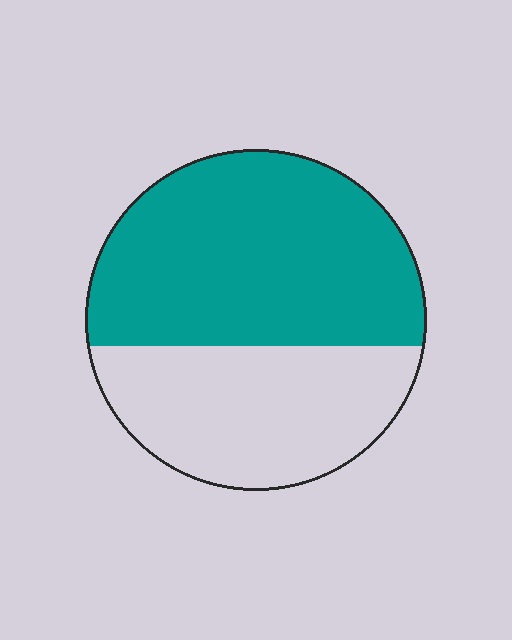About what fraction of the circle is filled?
About three fifths (3/5).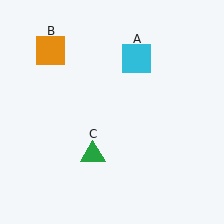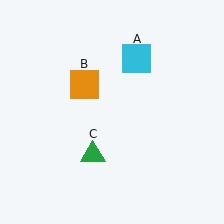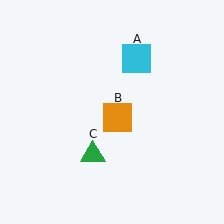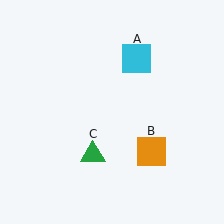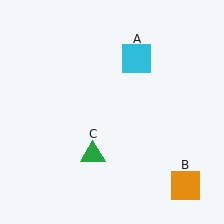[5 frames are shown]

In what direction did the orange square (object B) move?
The orange square (object B) moved down and to the right.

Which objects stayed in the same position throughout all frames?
Cyan square (object A) and green triangle (object C) remained stationary.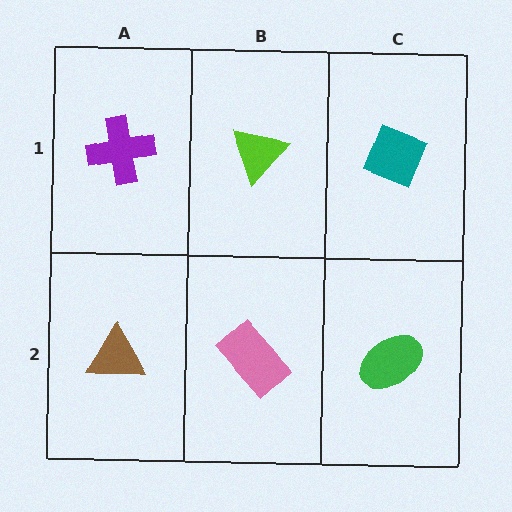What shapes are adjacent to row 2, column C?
A teal diamond (row 1, column C), a pink rectangle (row 2, column B).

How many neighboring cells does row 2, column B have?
3.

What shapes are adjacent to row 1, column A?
A brown triangle (row 2, column A), a lime triangle (row 1, column B).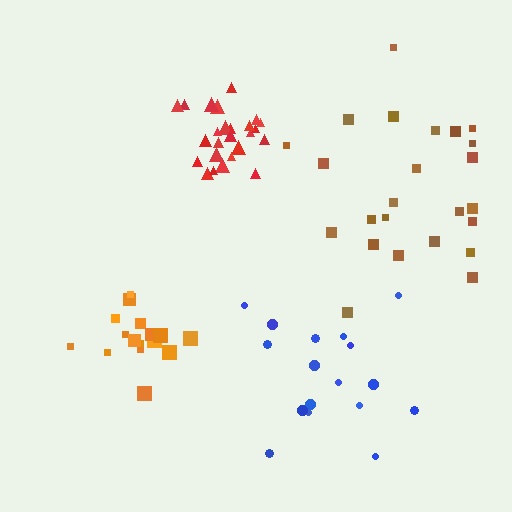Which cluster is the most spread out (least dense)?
Brown.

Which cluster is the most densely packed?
Red.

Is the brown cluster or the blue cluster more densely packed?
Blue.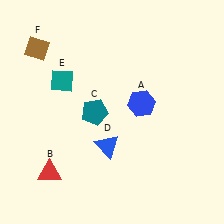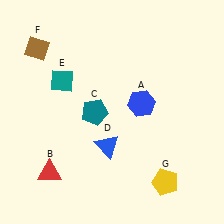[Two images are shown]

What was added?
A yellow pentagon (G) was added in Image 2.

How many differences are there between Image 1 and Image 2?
There is 1 difference between the two images.